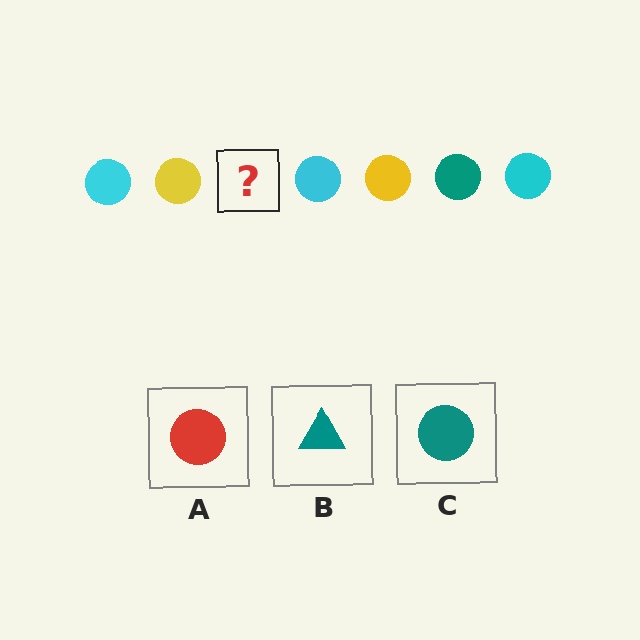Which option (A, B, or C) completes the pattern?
C.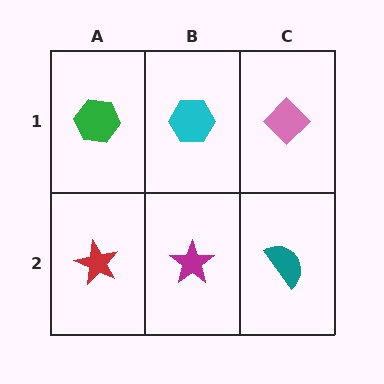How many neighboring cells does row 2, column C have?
2.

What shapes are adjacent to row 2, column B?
A cyan hexagon (row 1, column B), a red star (row 2, column A), a teal semicircle (row 2, column C).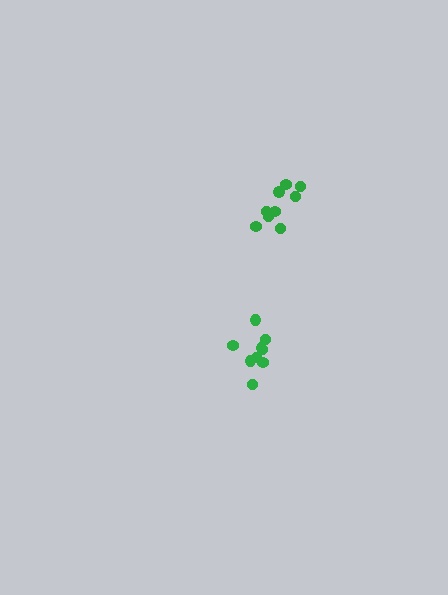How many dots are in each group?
Group 1: 9 dots, Group 2: 9 dots (18 total).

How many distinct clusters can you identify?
There are 2 distinct clusters.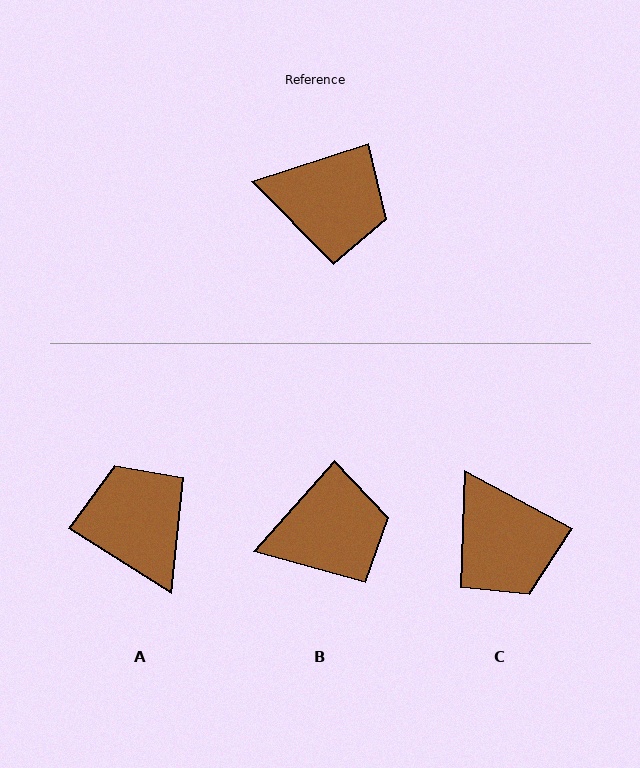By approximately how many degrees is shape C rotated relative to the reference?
Approximately 47 degrees clockwise.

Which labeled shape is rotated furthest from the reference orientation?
A, about 130 degrees away.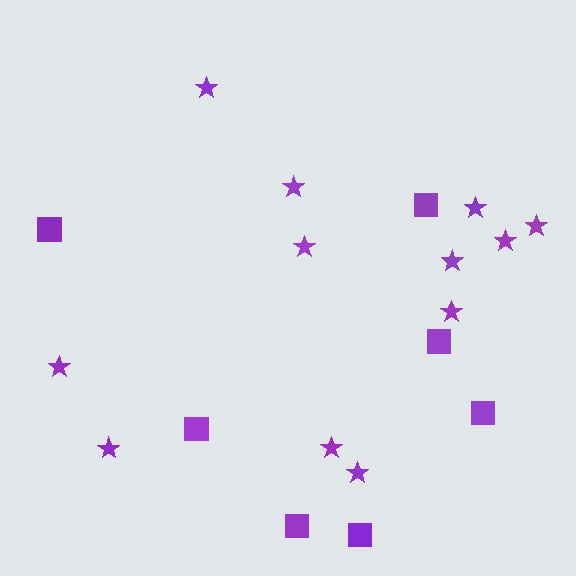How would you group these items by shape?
There are 2 groups: one group of squares (7) and one group of stars (12).